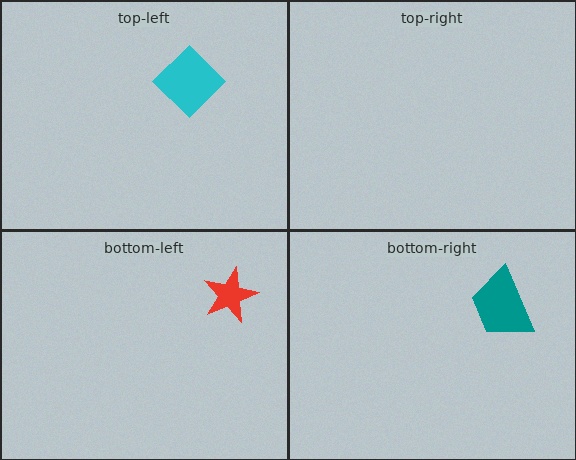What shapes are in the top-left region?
The cyan diamond.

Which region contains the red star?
The bottom-left region.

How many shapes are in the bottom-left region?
1.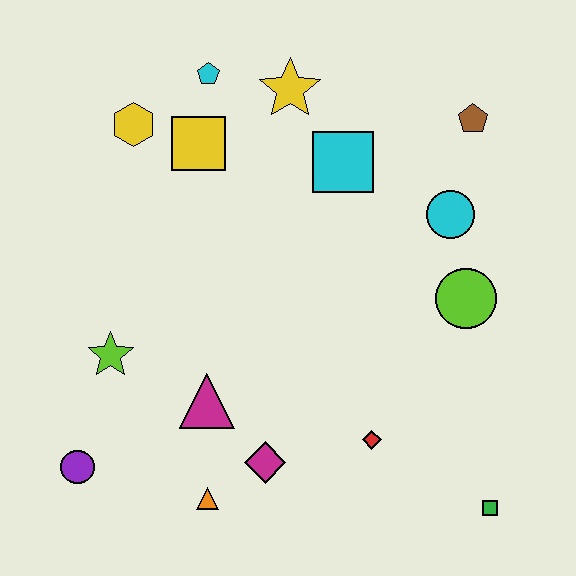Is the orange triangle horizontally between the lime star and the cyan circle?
Yes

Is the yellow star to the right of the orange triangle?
Yes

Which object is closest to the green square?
The red diamond is closest to the green square.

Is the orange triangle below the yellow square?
Yes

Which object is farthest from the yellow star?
The green square is farthest from the yellow star.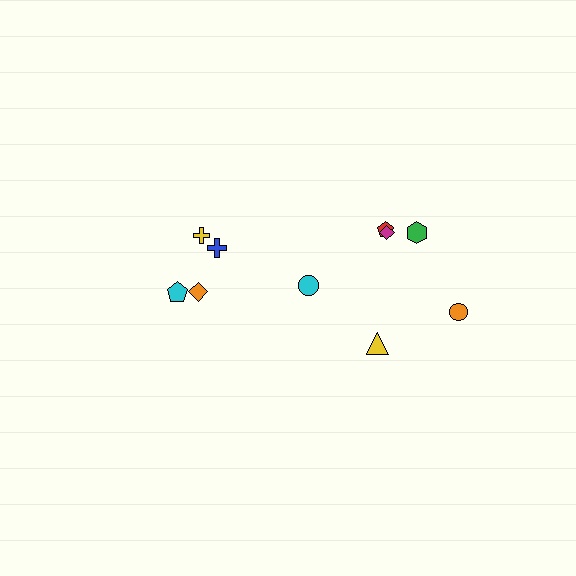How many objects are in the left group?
There are 4 objects.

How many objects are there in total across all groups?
There are 10 objects.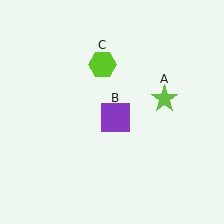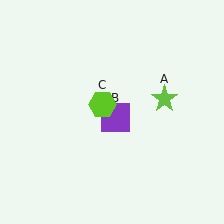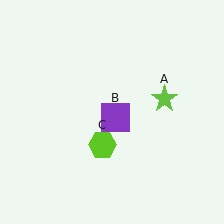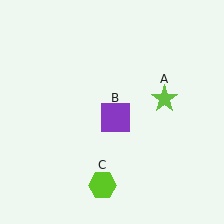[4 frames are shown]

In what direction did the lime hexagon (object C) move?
The lime hexagon (object C) moved down.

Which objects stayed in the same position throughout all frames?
Lime star (object A) and purple square (object B) remained stationary.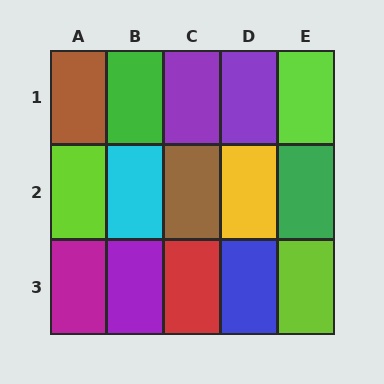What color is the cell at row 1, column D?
Purple.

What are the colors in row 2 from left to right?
Lime, cyan, brown, yellow, green.